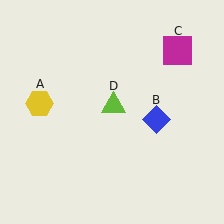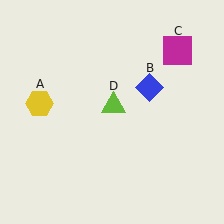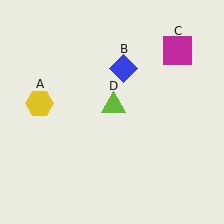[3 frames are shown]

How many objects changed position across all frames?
1 object changed position: blue diamond (object B).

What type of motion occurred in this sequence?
The blue diamond (object B) rotated counterclockwise around the center of the scene.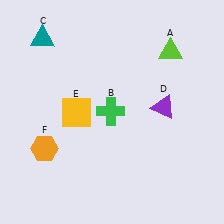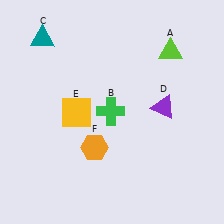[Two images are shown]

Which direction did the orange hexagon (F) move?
The orange hexagon (F) moved right.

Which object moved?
The orange hexagon (F) moved right.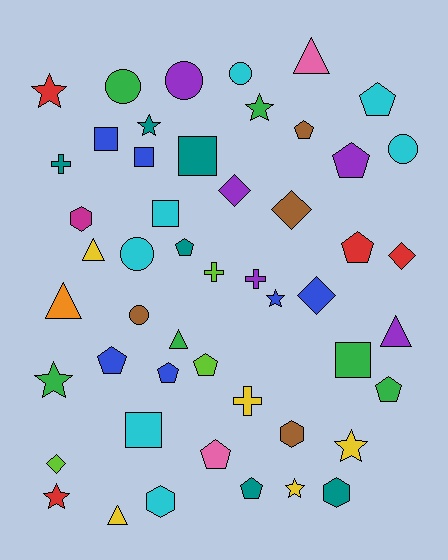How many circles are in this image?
There are 6 circles.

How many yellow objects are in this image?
There are 5 yellow objects.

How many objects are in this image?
There are 50 objects.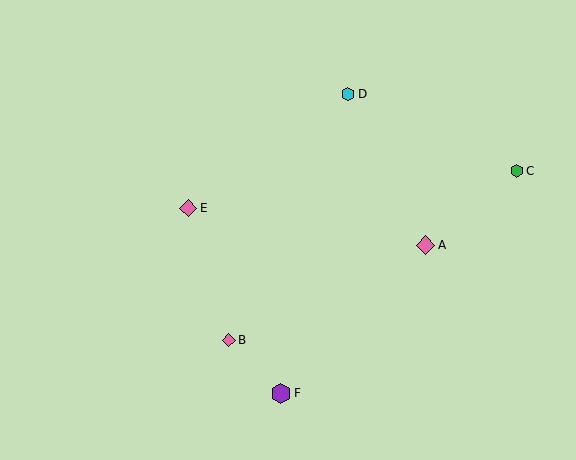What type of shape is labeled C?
Shape C is a green hexagon.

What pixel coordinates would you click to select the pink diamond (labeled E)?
Click at (188, 208) to select the pink diamond E.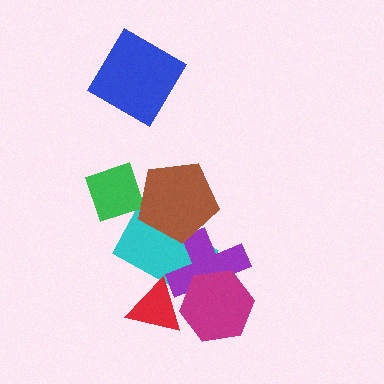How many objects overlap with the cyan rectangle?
4 objects overlap with the cyan rectangle.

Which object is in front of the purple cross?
The magenta hexagon is in front of the purple cross.